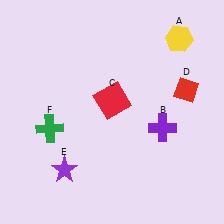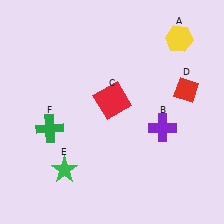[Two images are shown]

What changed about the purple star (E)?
In Image 1, E is purple. In Image 2, it changed to green.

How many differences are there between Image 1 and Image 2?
There is 1 difference between the two images.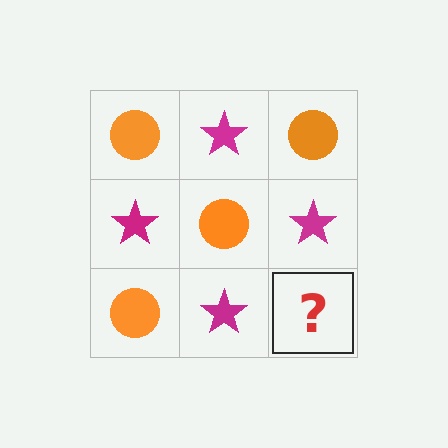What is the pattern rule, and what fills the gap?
The rule is that it alternates orange circle and magenta star in a checkerboard pattern. The gap should be filled with an orange circle.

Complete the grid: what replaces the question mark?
The question mark should be replaced with an orange circle.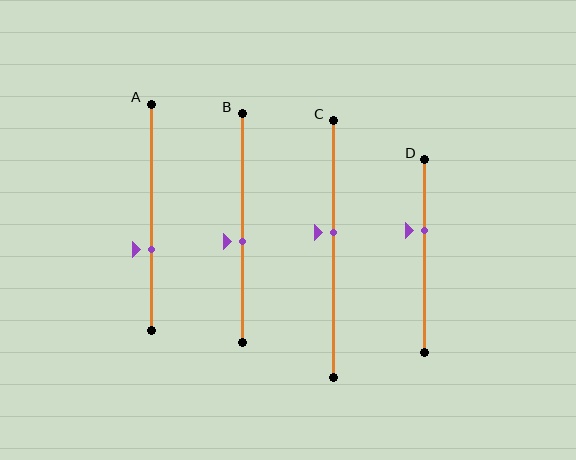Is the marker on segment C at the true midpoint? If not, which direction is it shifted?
No, the marker on segment C is shifted upward by about 7% of the segment length.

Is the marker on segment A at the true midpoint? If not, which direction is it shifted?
No, the marker on segment A is shifted downward by about 14% of the segment length.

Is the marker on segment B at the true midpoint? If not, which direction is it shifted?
No, the marker on segment B is shifted downward by about 6% of the segment length.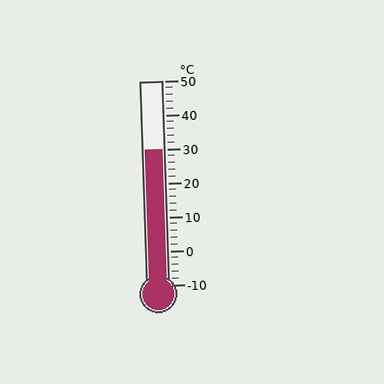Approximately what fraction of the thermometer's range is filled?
The thermometer is filled to approximately 65% of its range.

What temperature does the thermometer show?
The thermometer shows approximately 30°C.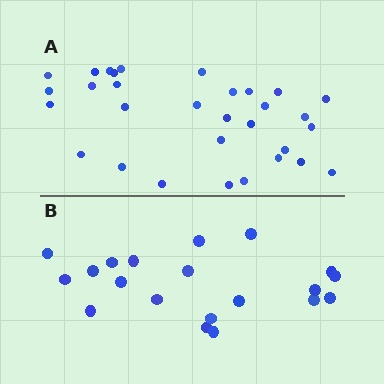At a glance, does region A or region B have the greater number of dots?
Region A (the top region) has more dots.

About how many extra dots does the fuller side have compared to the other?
Region A has roughly 12 or so more dots than region B.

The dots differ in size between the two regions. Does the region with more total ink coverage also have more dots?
No. Region B has more total ink coverage because its dots are larger, but region A actually contains more individual dots. Total area can be misleading — the number of items is what matters here.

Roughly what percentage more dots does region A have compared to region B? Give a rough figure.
About 55% more.